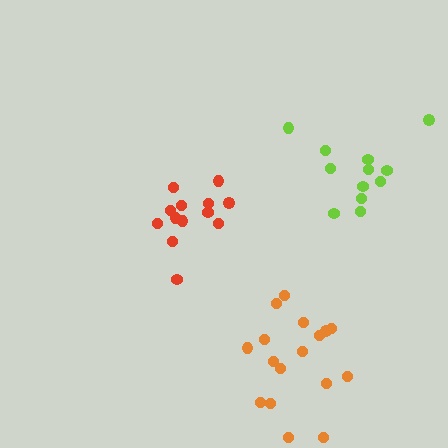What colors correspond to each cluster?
The clusters are colored: red, orange, lime.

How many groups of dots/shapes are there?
There are 3 groups.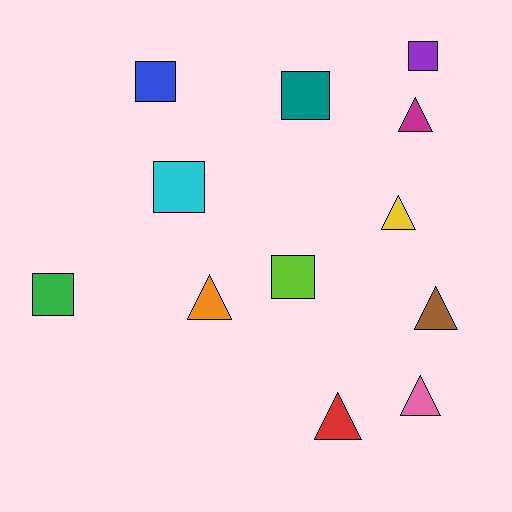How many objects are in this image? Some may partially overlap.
There are 12 objects.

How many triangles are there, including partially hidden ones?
There are 6 triangles.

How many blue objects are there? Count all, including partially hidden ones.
There is 1 blue object.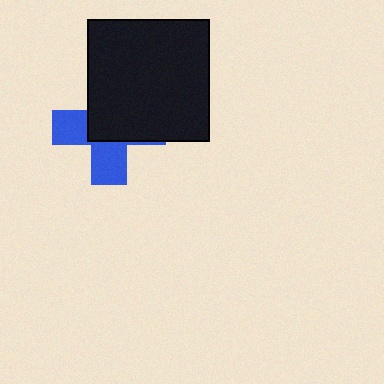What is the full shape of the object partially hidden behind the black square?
The partially hidden object is a blue cross.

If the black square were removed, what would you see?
You would see the complete blue cross.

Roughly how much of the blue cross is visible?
A small part of it is visible (roughly 44%).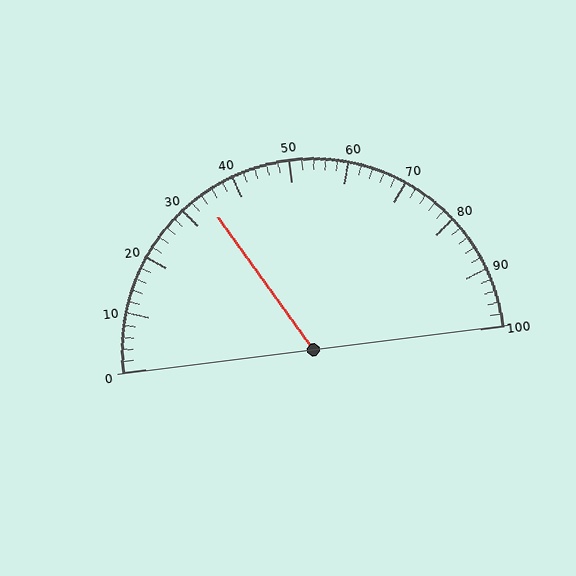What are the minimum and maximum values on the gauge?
The gauge ranges from 0 to 100.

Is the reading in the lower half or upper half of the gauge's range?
The reading is in the lower half of the range (0 to 100).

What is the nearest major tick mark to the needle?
The nearest major tick mark is 30.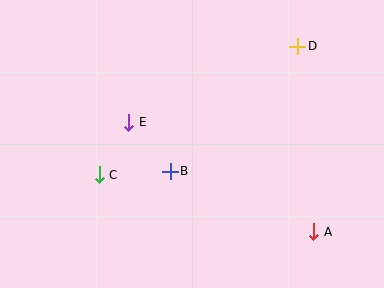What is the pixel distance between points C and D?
The distance between C and D is 237 pixels.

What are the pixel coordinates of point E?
Point E is at (129, 122).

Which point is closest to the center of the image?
Point B at (170, 172) is closest to the center.